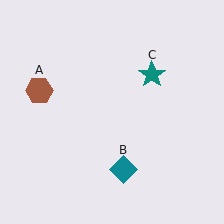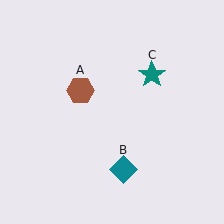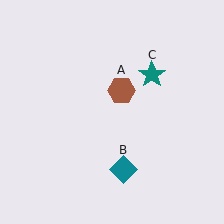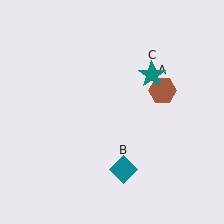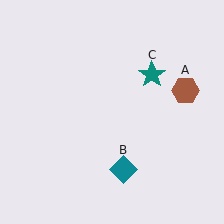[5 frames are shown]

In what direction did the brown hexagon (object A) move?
The brown hexagon (object A) moved right.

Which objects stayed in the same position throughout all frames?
Teal diamond (object B) and teal star (object C) remained stationary.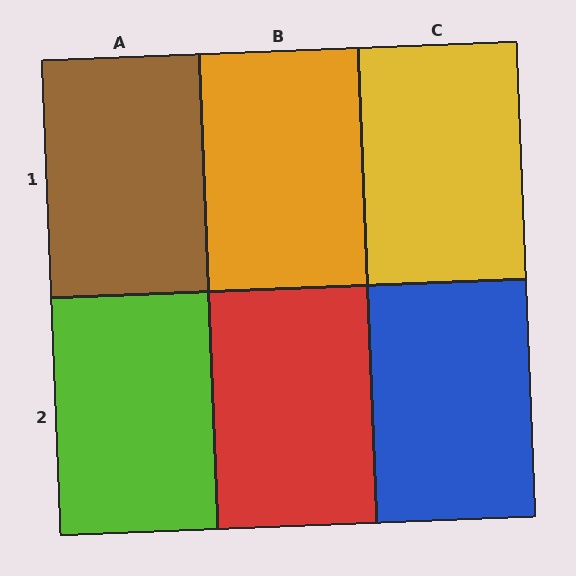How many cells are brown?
1 cell is brown.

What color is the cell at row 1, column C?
Yellow.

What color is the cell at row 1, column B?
Orange.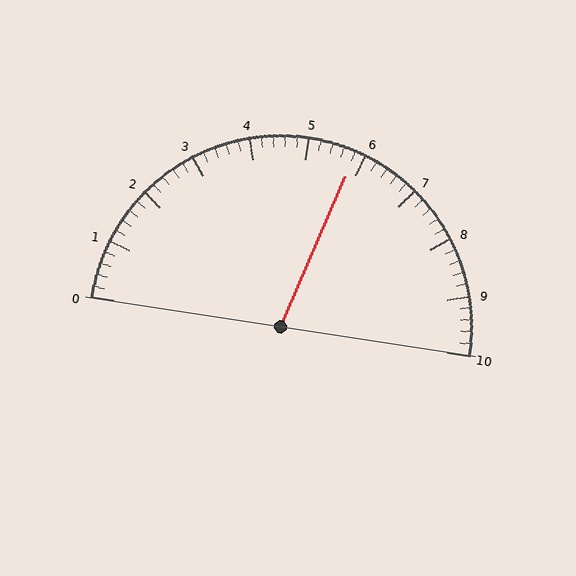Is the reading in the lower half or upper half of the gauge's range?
The reading is in the upper half of the range (0 to 10).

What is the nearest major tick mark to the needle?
The nearest major tick mark is 6.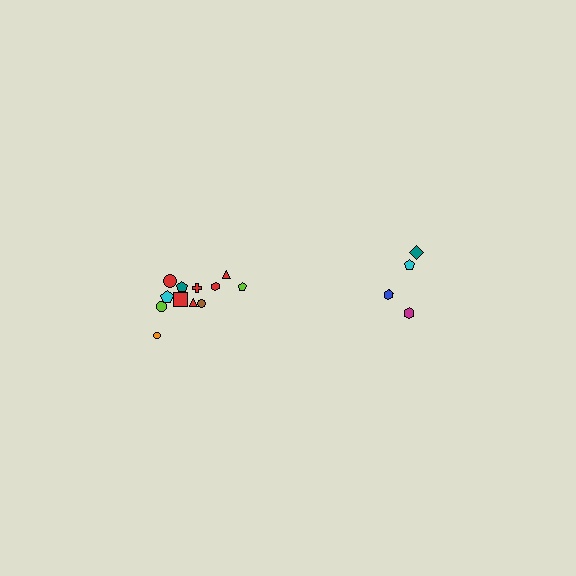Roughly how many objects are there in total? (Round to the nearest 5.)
Roughly 15 objects in total.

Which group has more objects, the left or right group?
The left group.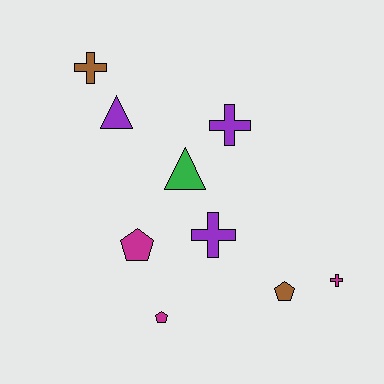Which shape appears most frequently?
Cross, with 4 objects.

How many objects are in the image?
There are 9 objects.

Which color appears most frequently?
Purple, with 3 objects.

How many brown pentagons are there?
There is 1 brown pentagon.